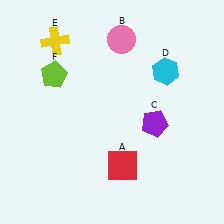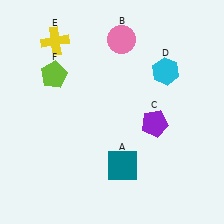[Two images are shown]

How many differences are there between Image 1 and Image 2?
There is 1 difference between the two images.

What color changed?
The square (A) changed from red in Image 1 to teal in Image 2.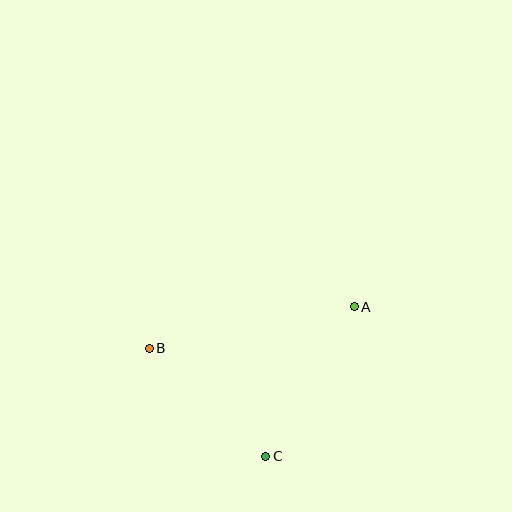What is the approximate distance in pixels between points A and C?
The distance between A and C is approximately 174 pixels.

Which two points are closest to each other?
Points B and C are closest to each other.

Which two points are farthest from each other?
Points A and B are farthest from each other.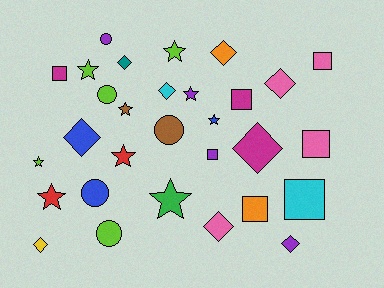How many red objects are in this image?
There are 2 red objects.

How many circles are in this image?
There are 5 circles.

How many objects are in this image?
There are 30 objects.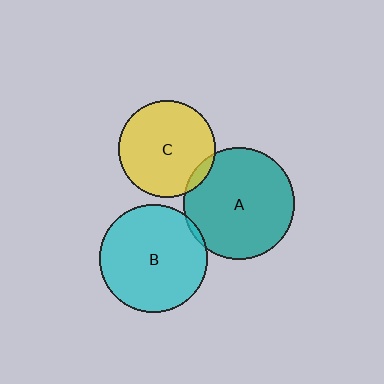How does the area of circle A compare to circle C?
Approximately 1.3 times.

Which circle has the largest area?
Circle A (teal).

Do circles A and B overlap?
Yes.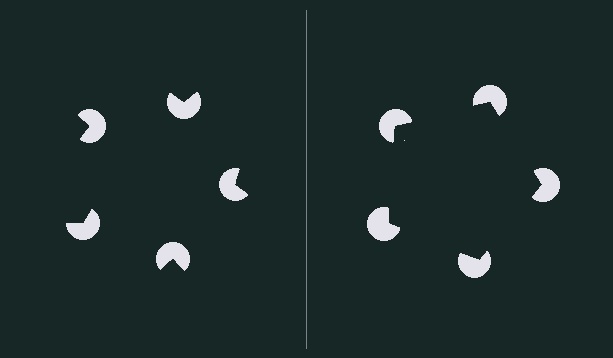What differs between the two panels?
The pac-man discs are positioned identically on both sides; only the wedge orientations differ. On the right they align to a pentagon; on the left they are misaligned.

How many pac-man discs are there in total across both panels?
10 — 5 on each side.